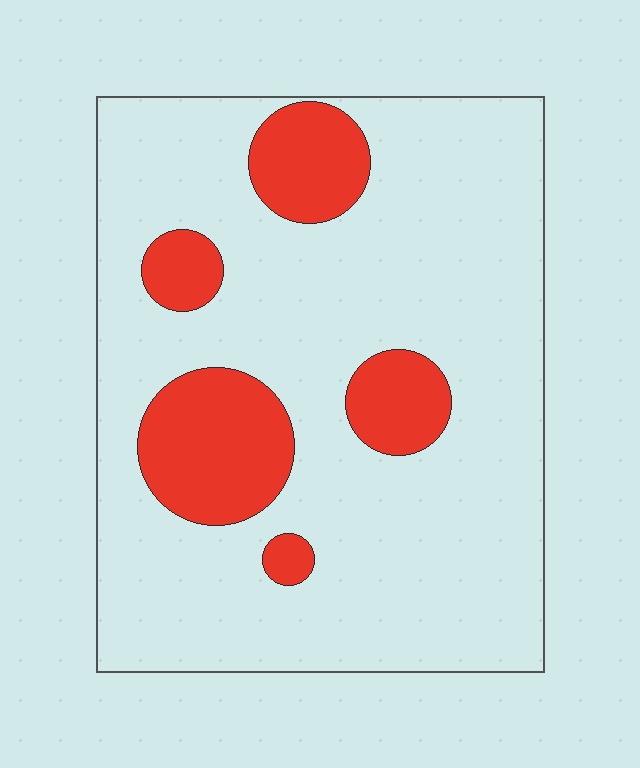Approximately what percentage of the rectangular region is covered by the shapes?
Approximately 20%.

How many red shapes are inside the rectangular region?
5.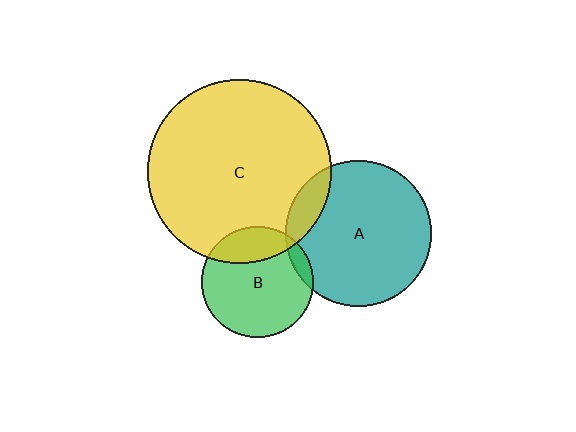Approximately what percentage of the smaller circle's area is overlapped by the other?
Approximately 10%.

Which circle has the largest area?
Circle C (yellow).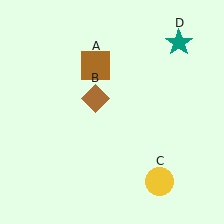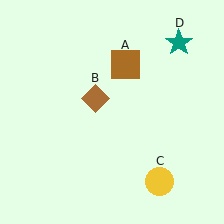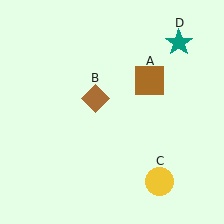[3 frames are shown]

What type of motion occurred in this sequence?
The brown square (object A) rotated clockwise around the center of the scene.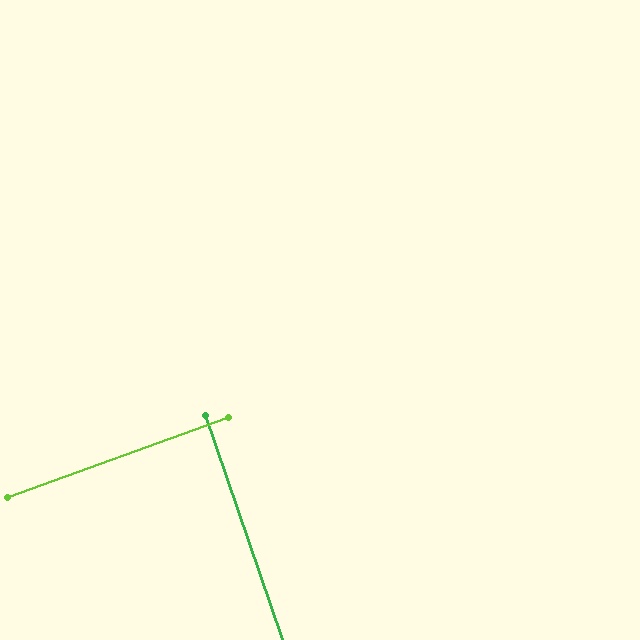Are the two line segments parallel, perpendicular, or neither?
Perpendicular — they meet at approximately 89°.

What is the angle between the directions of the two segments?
Approximately 89 degrees.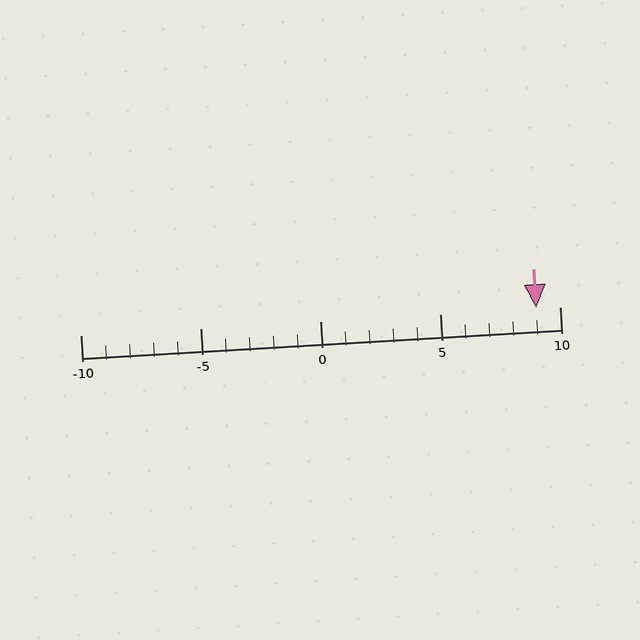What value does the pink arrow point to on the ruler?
The pink arrow points to approximately 9.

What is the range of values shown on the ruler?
The ruler shows values from -10 to 10.